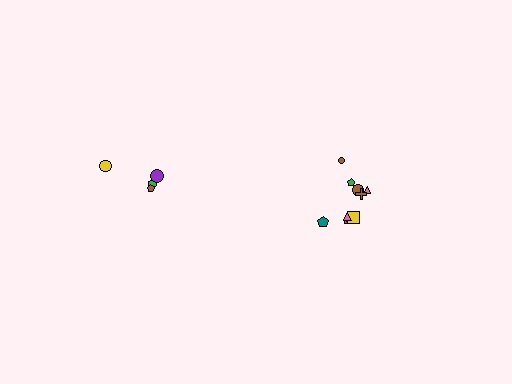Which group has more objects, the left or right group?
The right group.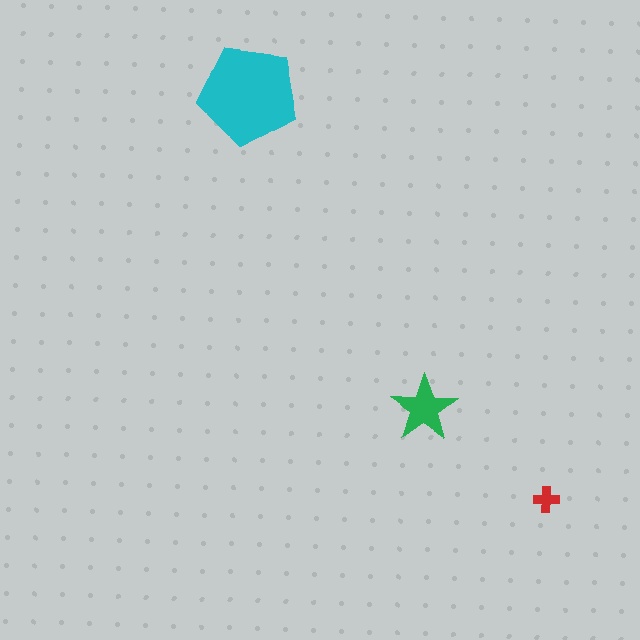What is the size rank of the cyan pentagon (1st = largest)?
1st.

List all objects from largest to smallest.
The cyan pentagon, the green star, the red cross.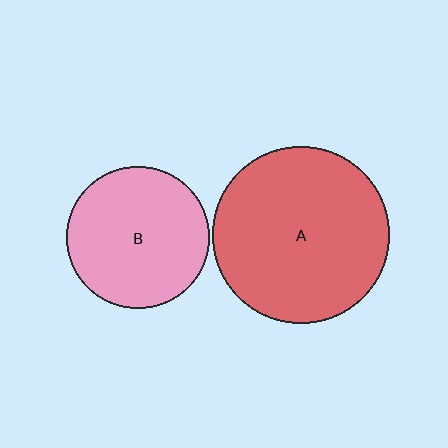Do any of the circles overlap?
No, none of the circles overlap.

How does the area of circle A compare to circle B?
Approximately 1.5 times.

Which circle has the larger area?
Circle A (red).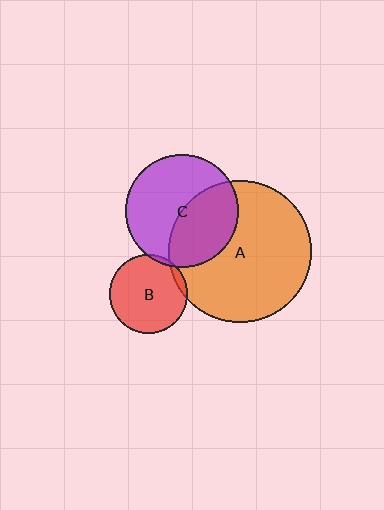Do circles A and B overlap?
Yes.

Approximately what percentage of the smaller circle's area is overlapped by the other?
Approximately 5%.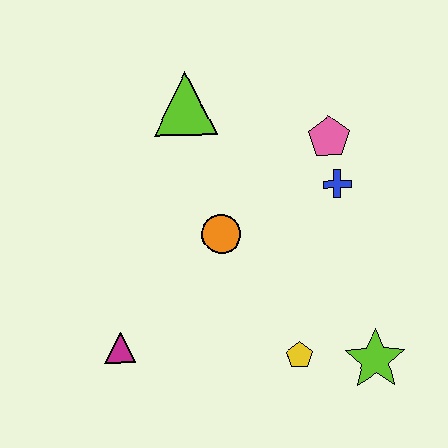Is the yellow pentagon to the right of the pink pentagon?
No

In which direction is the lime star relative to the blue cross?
The lime star is below the blue cross.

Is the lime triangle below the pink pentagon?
No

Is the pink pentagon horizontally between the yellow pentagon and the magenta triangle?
No